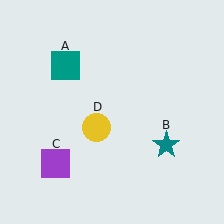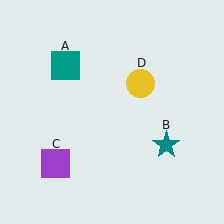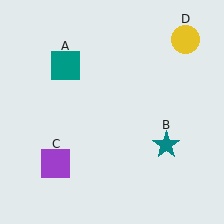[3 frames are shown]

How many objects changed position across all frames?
1 object changed position: yellow circle (object D).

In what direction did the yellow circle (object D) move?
The yellow circle (object D) moved up and to the right.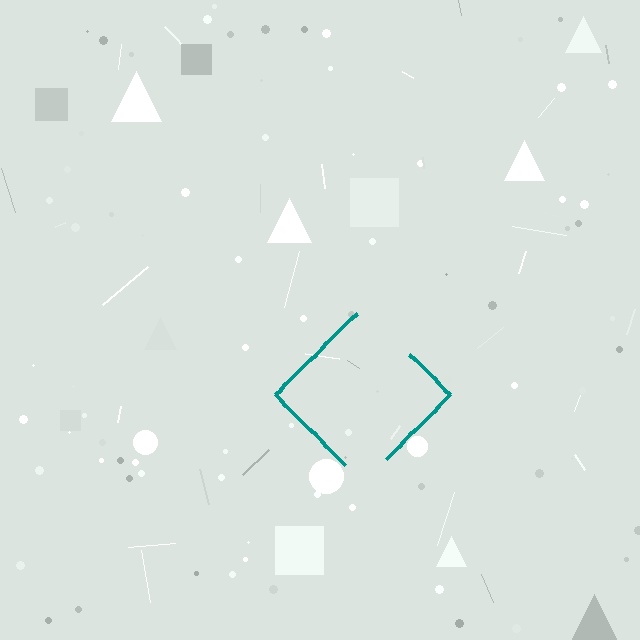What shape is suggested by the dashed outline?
The dashed outline suggests a diamond.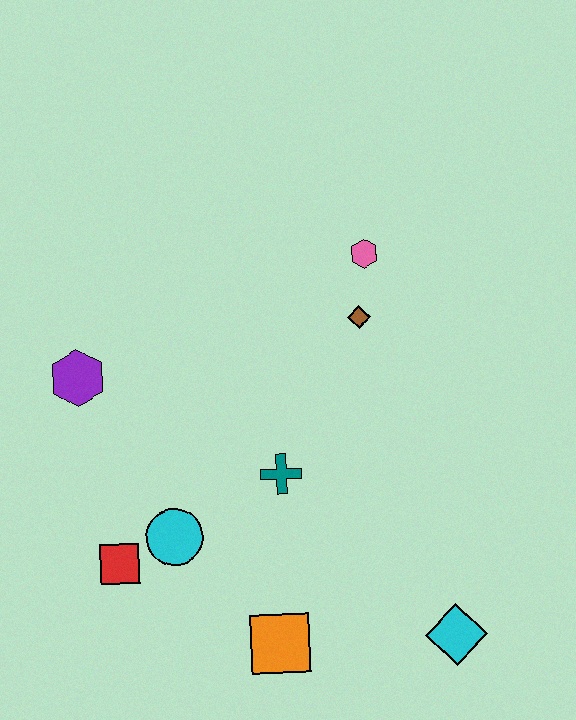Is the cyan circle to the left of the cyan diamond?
Yes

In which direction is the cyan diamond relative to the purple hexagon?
The cyan diamond is to the right of the purple hexagon.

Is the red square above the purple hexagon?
No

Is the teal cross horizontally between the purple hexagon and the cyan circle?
No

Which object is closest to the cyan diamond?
The orange square is closest to the cyan diamond.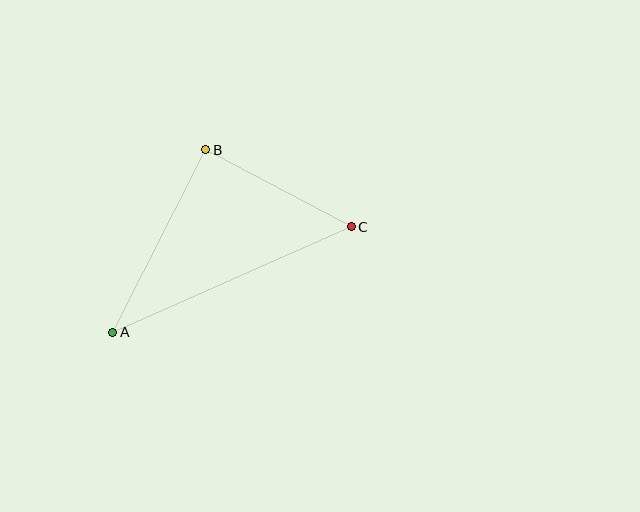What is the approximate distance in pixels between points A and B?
The distance between A and B is approximately 205 pixels.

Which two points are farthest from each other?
Points A and C are farthest from each other.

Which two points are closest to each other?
Points B and C are closest to each other.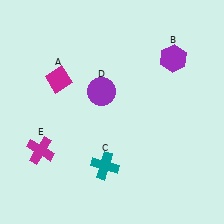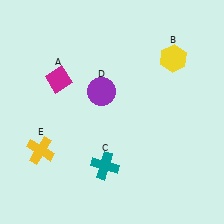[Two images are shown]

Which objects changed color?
B changed from purple to yellow. E changed from magenta to yellow.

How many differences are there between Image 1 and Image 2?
There are 2 differences between the two images.